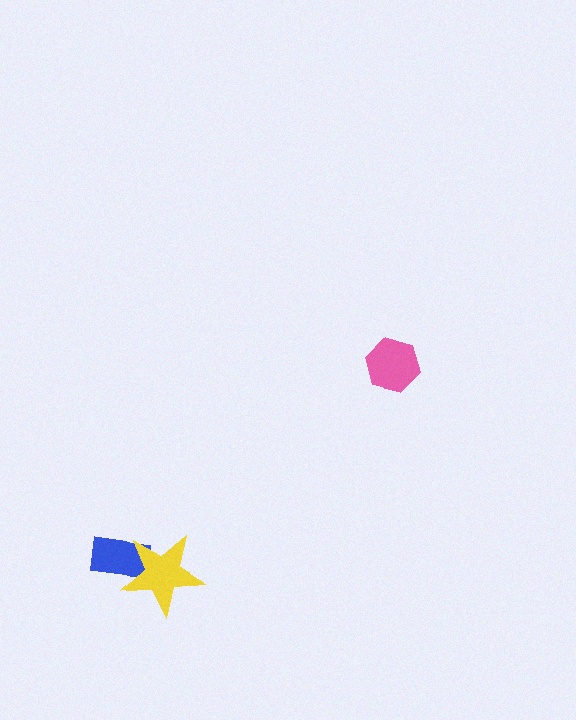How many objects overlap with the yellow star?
1 object overlaps with the yellow star.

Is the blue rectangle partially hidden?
Yes, it is partially covered by another shape.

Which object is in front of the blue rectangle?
The yellow star is in front of the blue rectangle.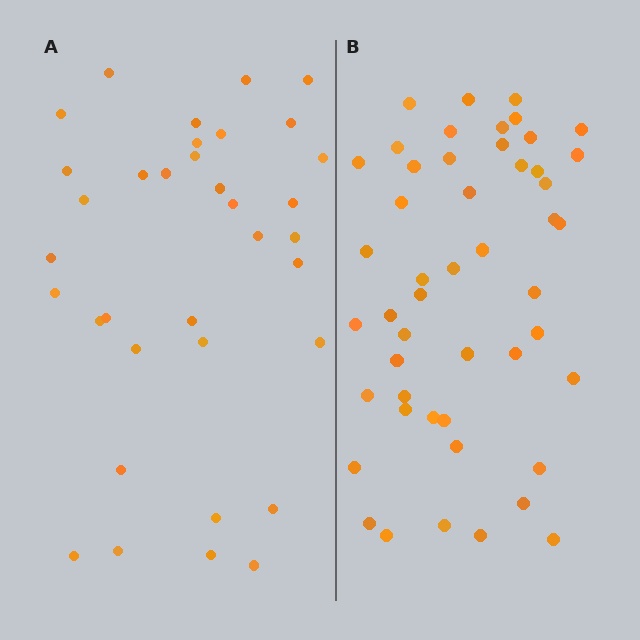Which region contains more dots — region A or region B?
Region B (the right region) has more dots.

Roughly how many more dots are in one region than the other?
Region B has approximately 15 more dots than region A.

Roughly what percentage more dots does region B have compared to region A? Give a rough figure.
About 40% more.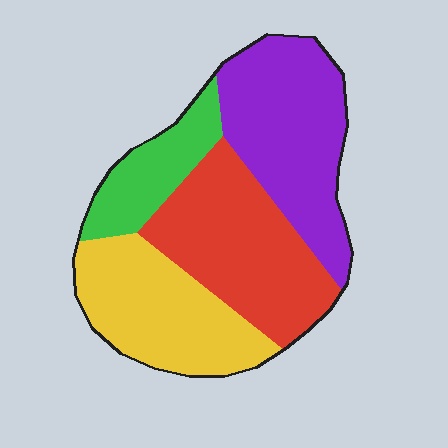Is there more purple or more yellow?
Purple.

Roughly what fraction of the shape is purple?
Purple covers around 30% of the shape.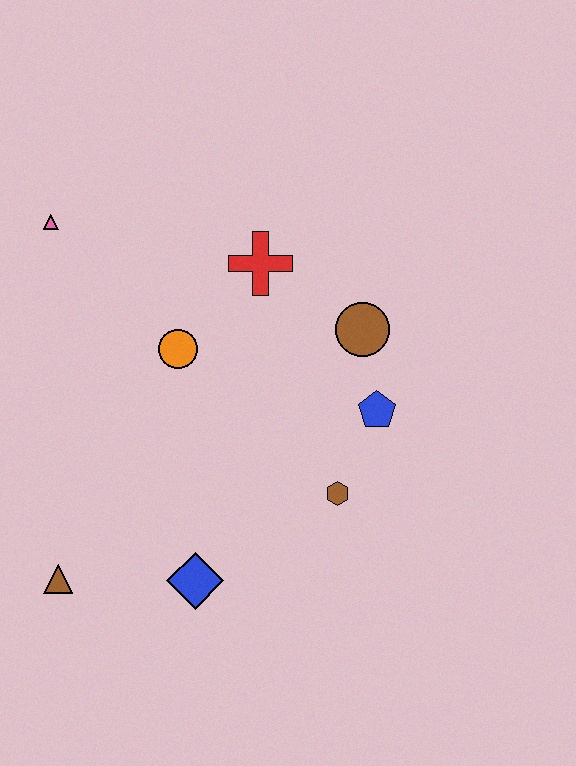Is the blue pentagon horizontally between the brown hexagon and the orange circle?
No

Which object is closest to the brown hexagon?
The blue pentagon is closest to the brown hexagon.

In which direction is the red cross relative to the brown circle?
The red cross is to the left of the brown circle.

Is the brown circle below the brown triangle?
No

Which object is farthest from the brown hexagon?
The pink triangle is farthest from the brown hexagon.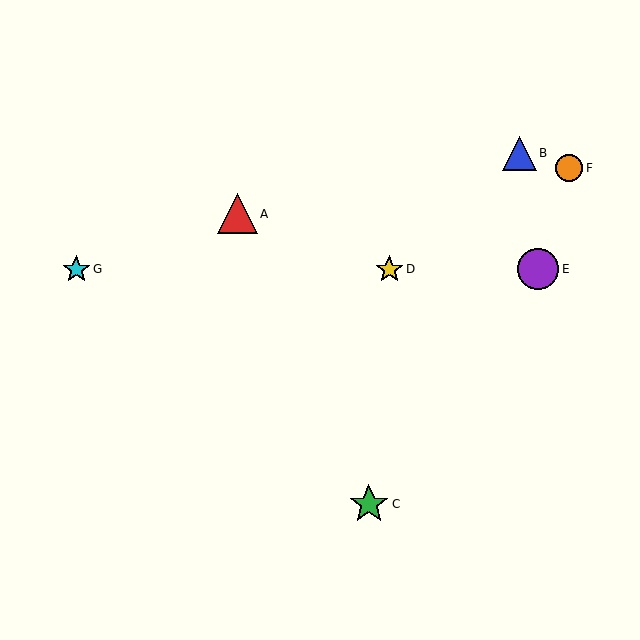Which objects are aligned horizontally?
Objects D, E, G are aligned horizontally.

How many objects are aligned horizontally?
3 objects (D, E, G) are aligned horizontally.